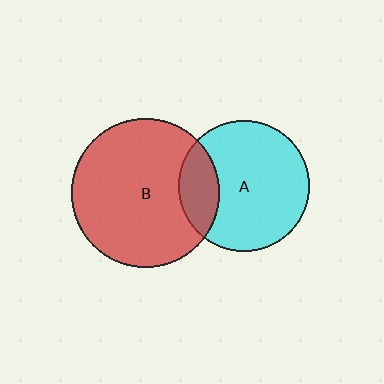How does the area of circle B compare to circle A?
Approximately 1.3 times.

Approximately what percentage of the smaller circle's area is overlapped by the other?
Approximately 20%.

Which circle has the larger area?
Circle B (red).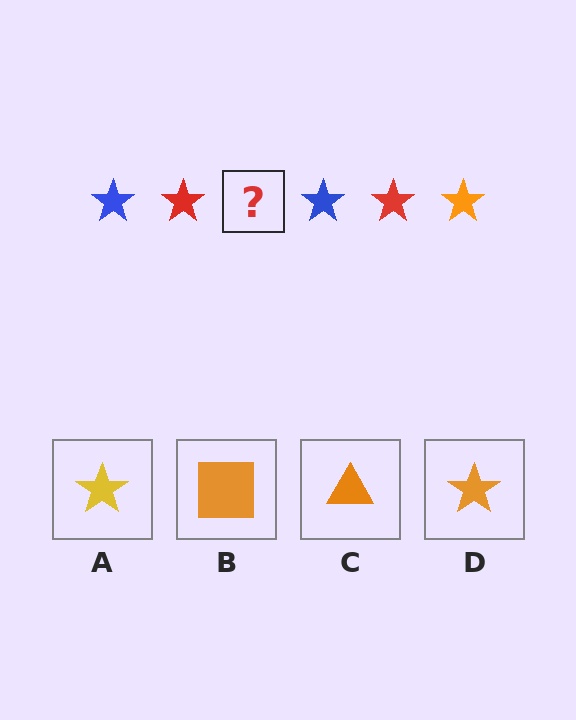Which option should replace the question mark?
Option D.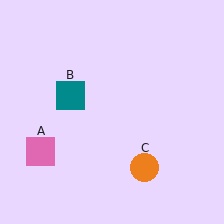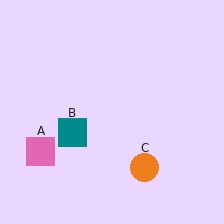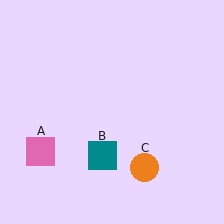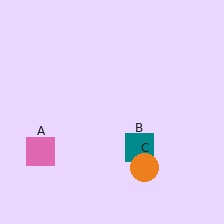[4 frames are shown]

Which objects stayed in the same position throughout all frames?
Pink square (object A) and orange circle (object C) remained stationary.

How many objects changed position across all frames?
1 object changed position: teal square (object B).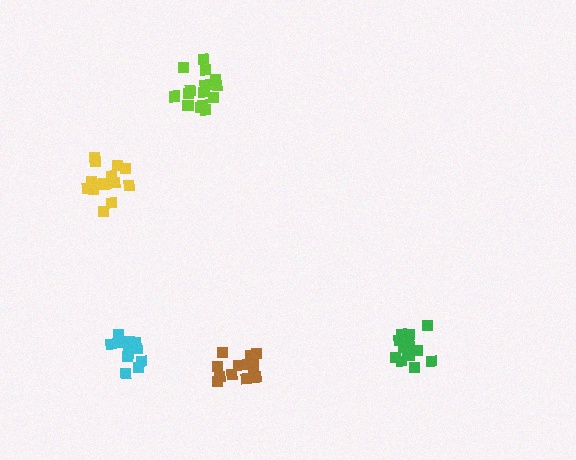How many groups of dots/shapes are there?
There are 5 groups.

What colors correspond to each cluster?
The clusters are colored: lime, yellow, cyan, brown, green.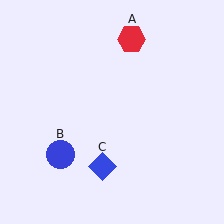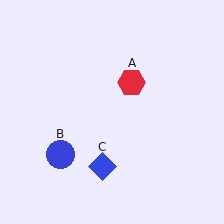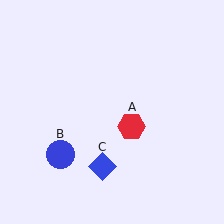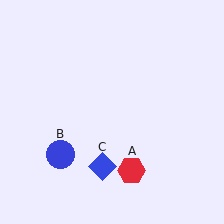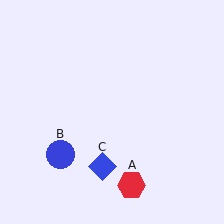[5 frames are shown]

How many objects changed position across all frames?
1 object changed position: red hexagon (object A).